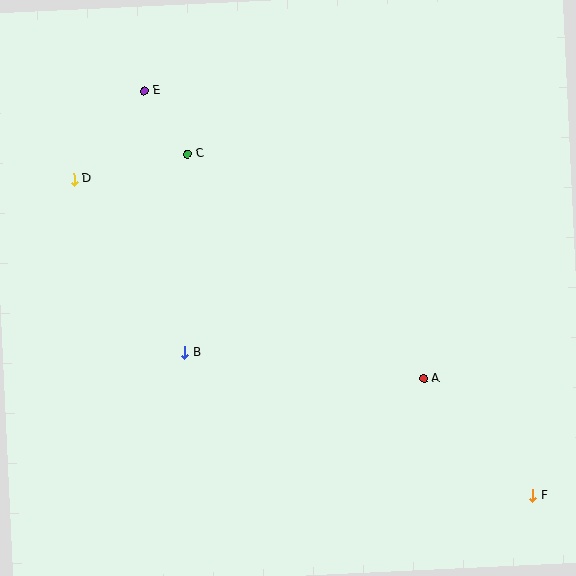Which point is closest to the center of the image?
Point B at (185, 353) is closest to the center.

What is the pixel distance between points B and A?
The distance between B and A is 240 pixels.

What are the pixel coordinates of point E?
Point E is at (144, 91).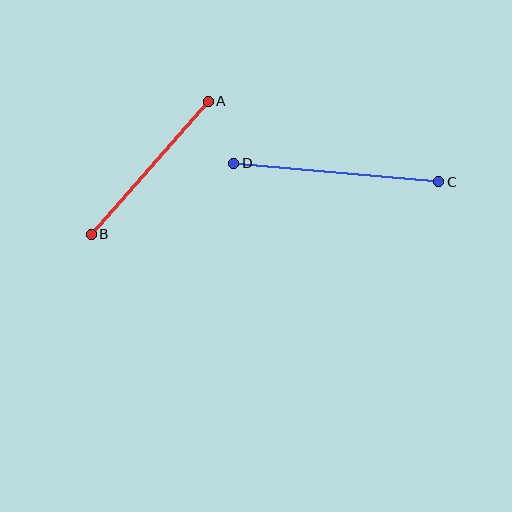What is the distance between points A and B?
The distance is approximately 177 pixels.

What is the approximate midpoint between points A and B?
The midpoint is at approximately (150, 168) pixels.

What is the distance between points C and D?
The distance is approximately 206 pixels.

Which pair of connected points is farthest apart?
Points C and D are farthest apart.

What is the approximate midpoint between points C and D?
The midpoint is at approximately (336, 173) pixels.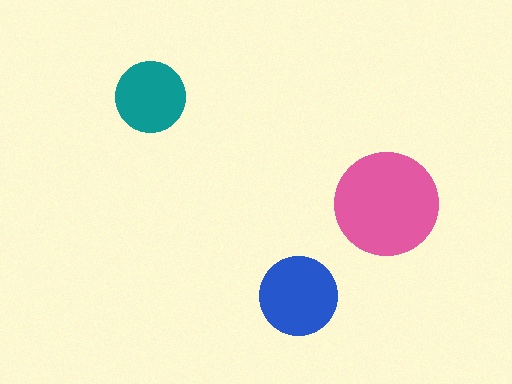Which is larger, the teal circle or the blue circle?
The blue one.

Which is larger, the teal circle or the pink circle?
The pink one.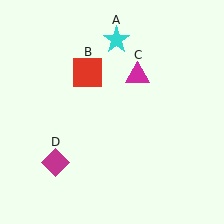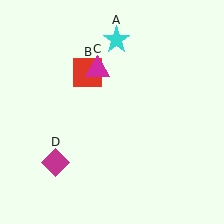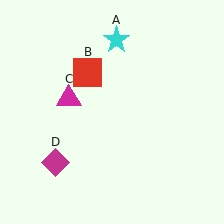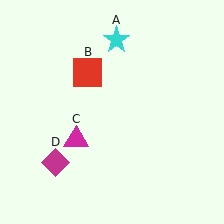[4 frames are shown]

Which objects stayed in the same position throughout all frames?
Cyan star (object A) and red square (object B) and magenta diamond (object D) remained stationary.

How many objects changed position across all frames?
1 object changed position: magenta triangle (object C).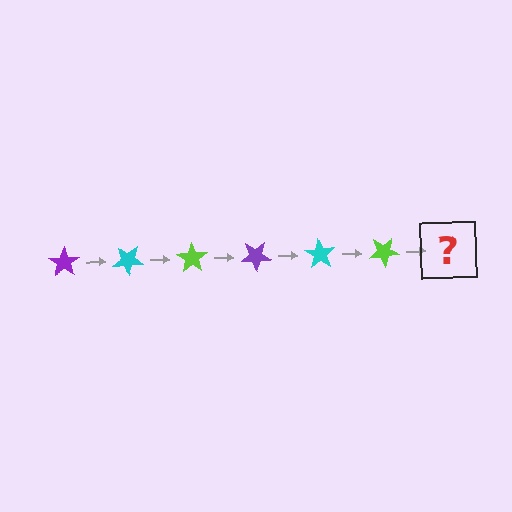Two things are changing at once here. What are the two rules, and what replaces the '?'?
The two rules are that it rotates 35 degrees each step and the color cycles through purple, cyan, and lime. The '?' should be a purple star, rotated 210 degrees from the start.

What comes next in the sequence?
The next element should be a purple star, rotated 210 degrees from the start.